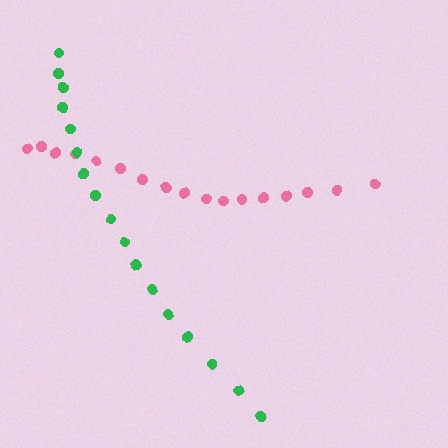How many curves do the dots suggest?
There are 2 distinct paths.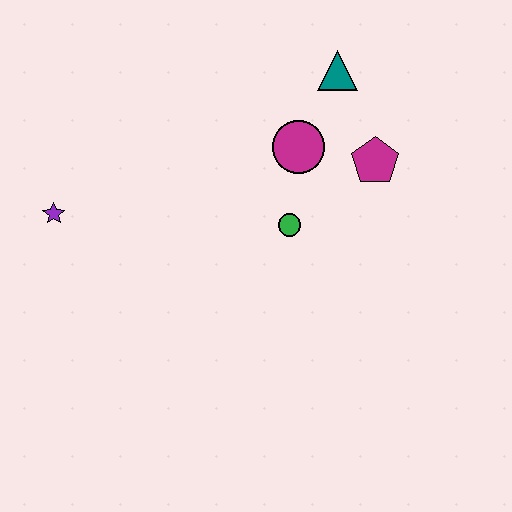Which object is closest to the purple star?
The green circle is closest to the purple star.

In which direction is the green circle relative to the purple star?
The green circle is to the right of the purple star.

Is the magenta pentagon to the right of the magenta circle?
Yes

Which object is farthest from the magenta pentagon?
The purple star is farthest from the magenta pentagon.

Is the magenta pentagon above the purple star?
Yes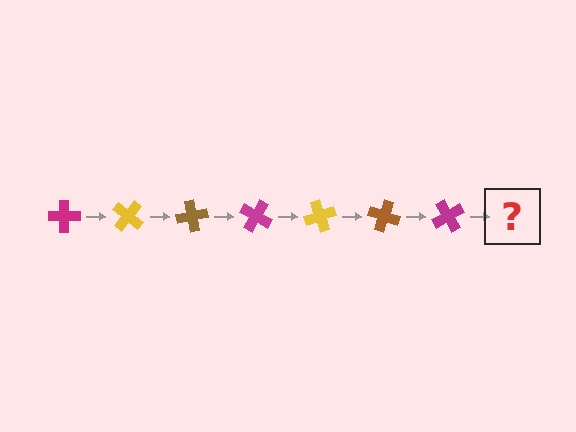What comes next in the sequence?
The next element should be a yellow cross, rotated 280 degrees from the start.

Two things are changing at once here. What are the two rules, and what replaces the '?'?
The two rules are that it rotates 40 degrees each step and the color cycles through magenta, yellow, and brown. The '?' should be a yellow cross, rotated 280 degrees from the start.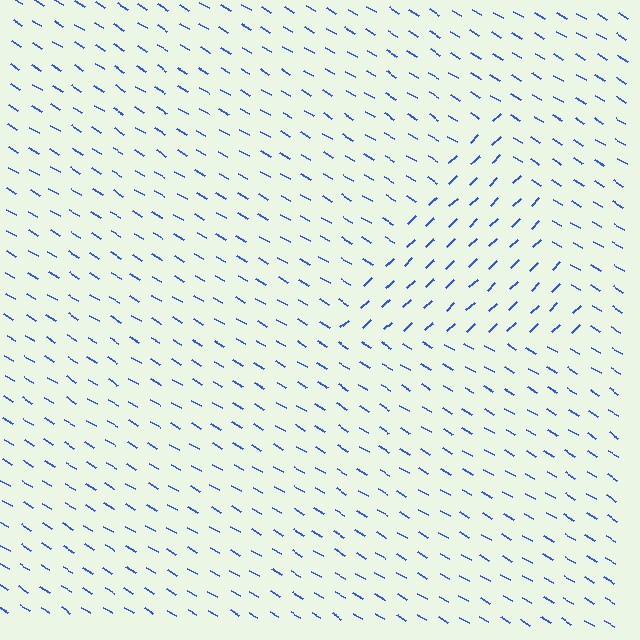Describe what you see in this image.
The image is filled with small blue line segments. A triangle region in the image has lines oriented differently from the surrounding lines, creating a visible texture boundary.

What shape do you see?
I see a triangle.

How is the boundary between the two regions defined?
The boundary is defined purely by a change in line orientation (approximately 74 degrees difference). All lines are the same color and thickness.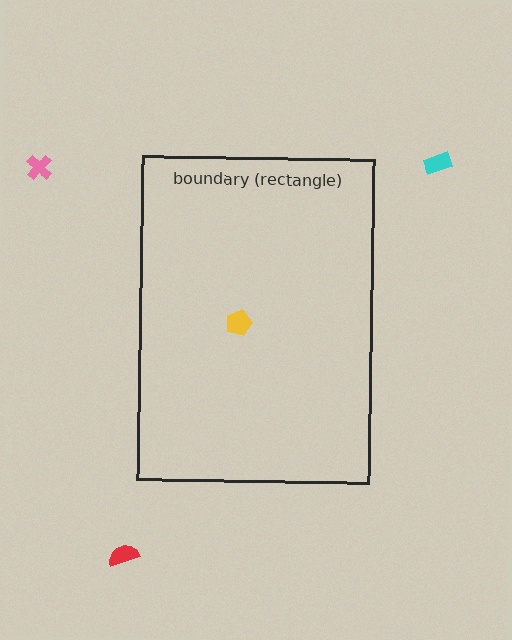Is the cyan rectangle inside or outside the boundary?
Outside.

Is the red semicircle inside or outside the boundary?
Outside.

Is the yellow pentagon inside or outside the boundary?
Inside.